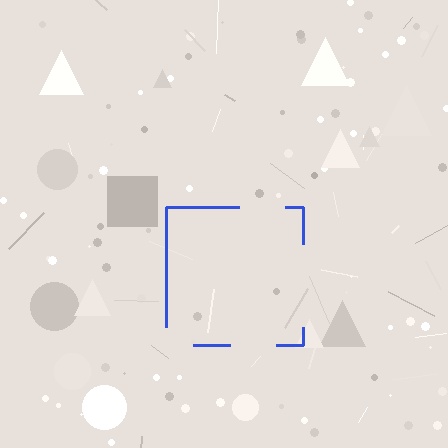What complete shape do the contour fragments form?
The contour fragments form a square.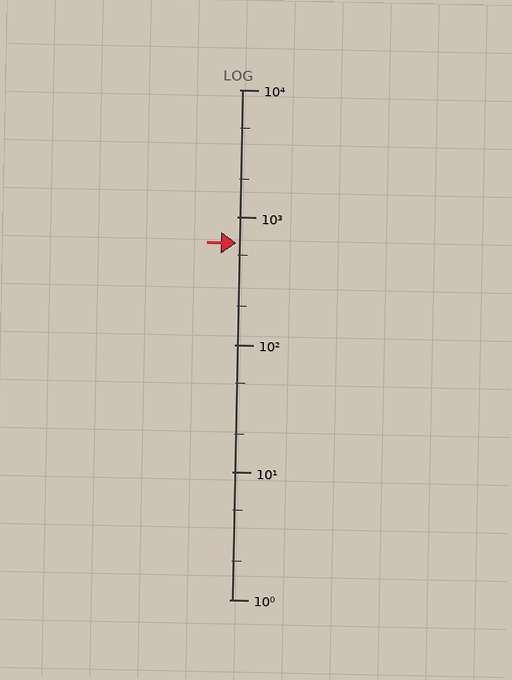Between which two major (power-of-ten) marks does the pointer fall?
The pointer is between 100 and 1000.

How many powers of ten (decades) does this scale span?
The scale spans 4 decades, from 1 to 10000.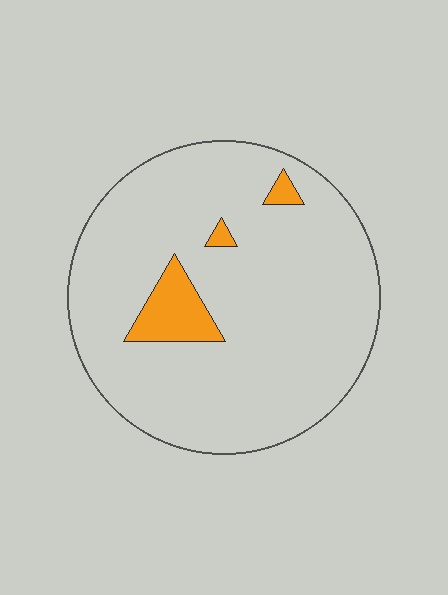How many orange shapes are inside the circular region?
3.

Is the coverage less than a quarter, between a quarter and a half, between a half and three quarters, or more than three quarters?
Less than a quarter.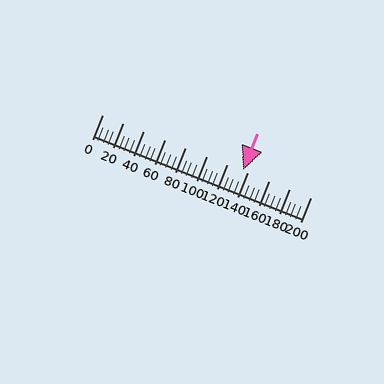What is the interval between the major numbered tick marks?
The major tick marks are spaced 20 units apart.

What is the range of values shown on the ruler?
The ruler shows values from 0 to 200.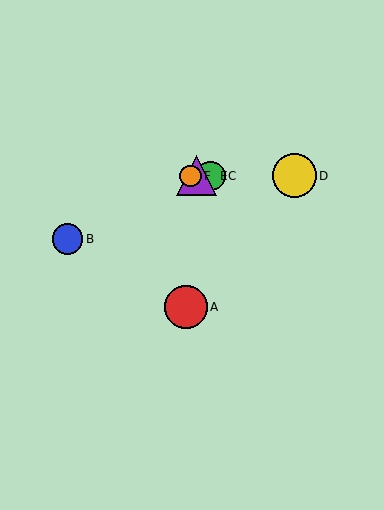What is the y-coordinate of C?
Object C is at y≈176.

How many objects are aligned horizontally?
4 objects (C, D, E, F) are aligned horizontally.